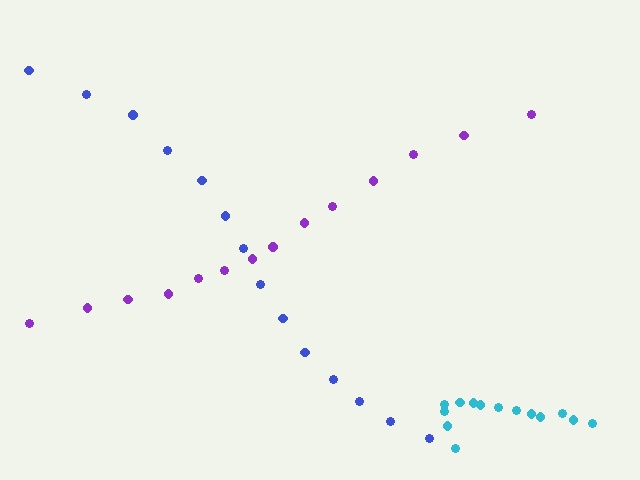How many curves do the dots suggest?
There are 3 distinct paths.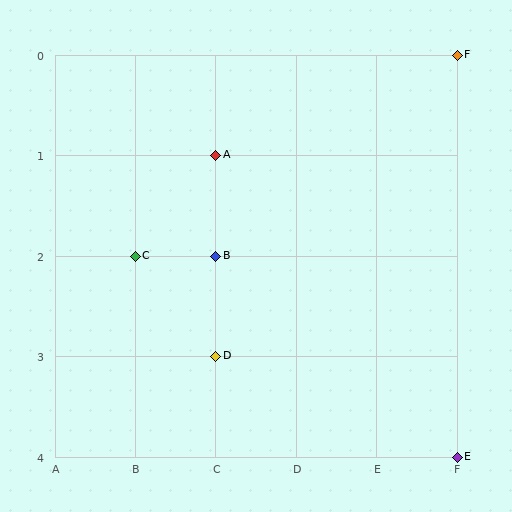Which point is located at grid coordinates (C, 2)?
Point B is at (C, 2).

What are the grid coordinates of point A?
Point A is at grid coordinates (C, 1).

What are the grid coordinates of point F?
Point F is at grid coordinates (F, 0).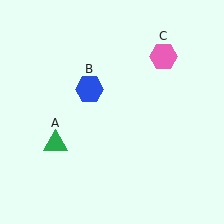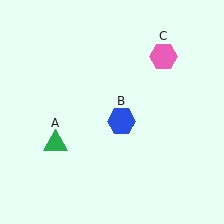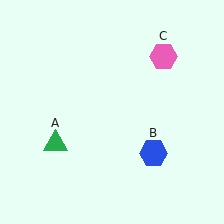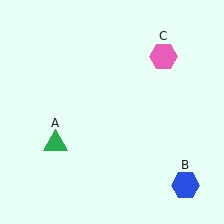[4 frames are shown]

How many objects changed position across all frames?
1 object changed position: blue hexagon (object B).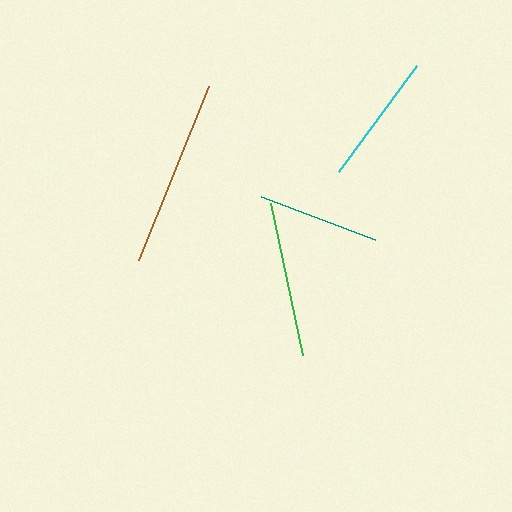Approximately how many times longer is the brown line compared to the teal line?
The brown line is approximately 1.5 times the length of the teal line.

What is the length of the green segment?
The green segment is approximately 154 pixels long.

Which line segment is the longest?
The brown line is the longest at approximately 187 pixels.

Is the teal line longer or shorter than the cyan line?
The cyan line is longer than the teal line.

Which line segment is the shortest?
The teal line is the shortest at approximately 121 pixels.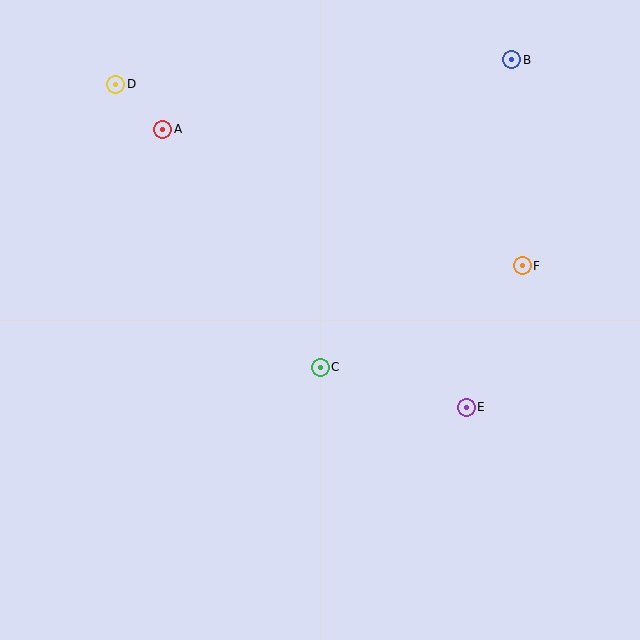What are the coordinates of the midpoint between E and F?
The midpoint between E and F is at (494, 336).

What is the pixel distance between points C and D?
The distance between C and D is 349 pixels.